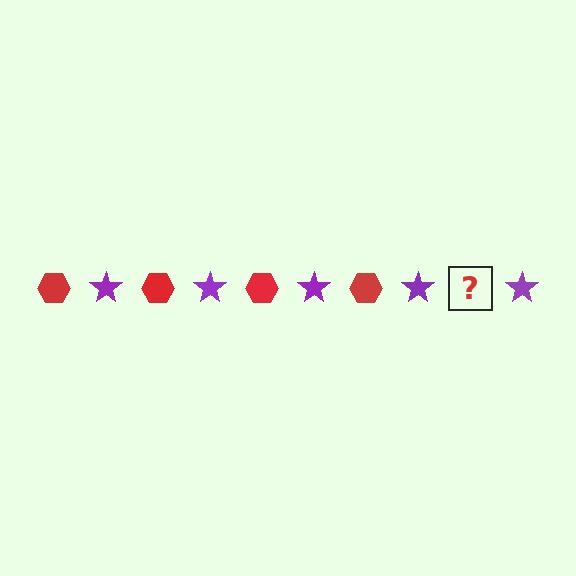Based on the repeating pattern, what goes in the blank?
The blank should be a red hexagon.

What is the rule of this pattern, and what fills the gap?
The rule is that the pattern alternates between red hexagon and purple star. The gap should be filled with a red hexagon.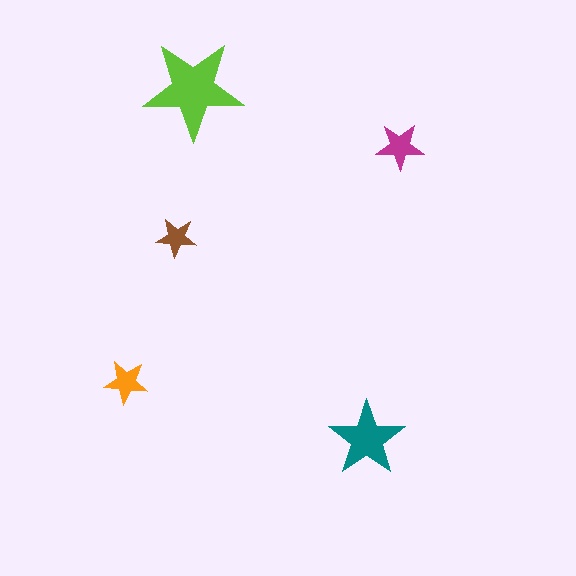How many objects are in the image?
There are 5 objects in the image.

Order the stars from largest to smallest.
the lime one, the teal one, the magenta one, the orange one, the brown one.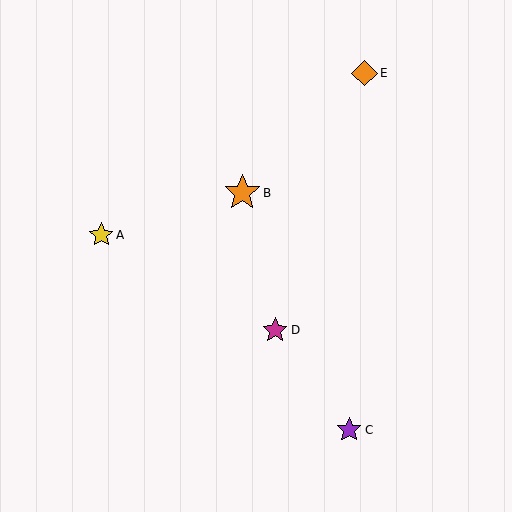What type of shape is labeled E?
Shape E is an orange diamond.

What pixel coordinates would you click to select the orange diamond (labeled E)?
Click at (365, 73) to select the orange diamond E.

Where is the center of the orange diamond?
The center of the orange diamond is at (365, 73).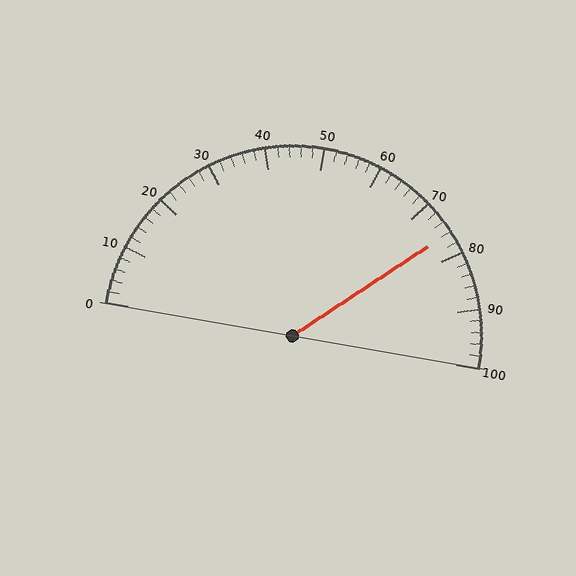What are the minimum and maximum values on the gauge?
The gauge ranges from 0 to 100.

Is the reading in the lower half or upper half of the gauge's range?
The reading is in the upper half of the range (0 to 100).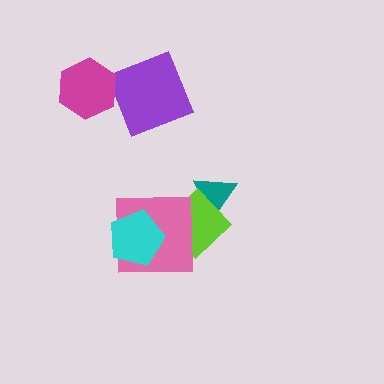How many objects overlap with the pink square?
2 objects overlap with the pink square.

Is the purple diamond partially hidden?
Yes, it is partially covered by another shape.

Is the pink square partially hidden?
Yes, it is partially covered by another shape.